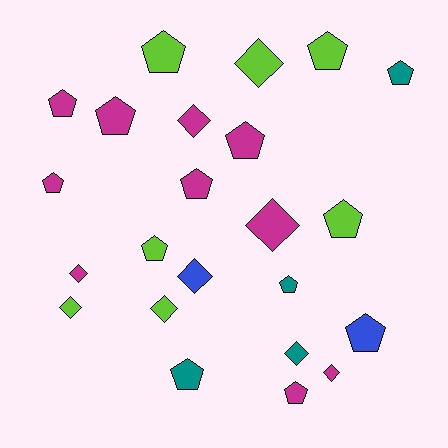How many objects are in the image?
There are 23 objects.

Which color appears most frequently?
Magenta, with 10 objects.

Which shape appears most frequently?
Pentagon, with 14 objects.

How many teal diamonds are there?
There is 1 teal diamond.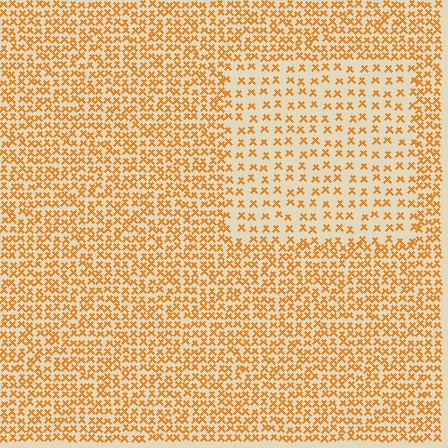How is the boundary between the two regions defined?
The boundary is defined by a change in element density (approximately 2.0x ratio). All elements are the same color, size, and shape.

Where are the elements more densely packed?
The elements are more densely packed outside the rectangle boundary.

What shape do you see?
I see a rectangle.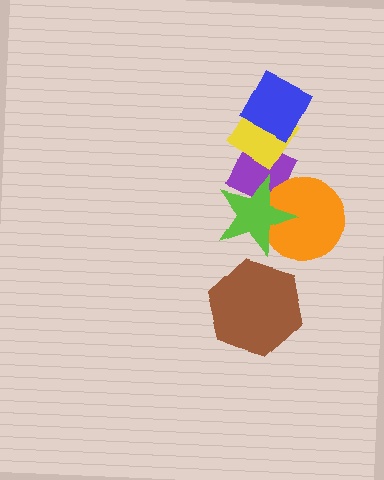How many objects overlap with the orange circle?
2 objects overlap with the orange circle.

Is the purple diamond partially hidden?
Yes, it is partially covered by another shape.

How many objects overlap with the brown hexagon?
0 objects overlap with the brown hexagon.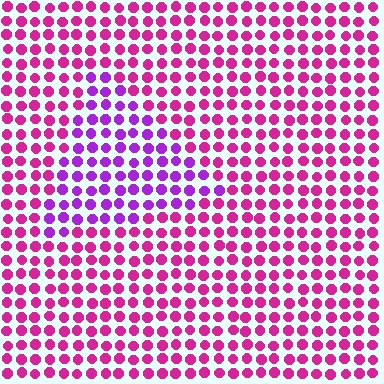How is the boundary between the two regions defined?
The boundary is defined purely by a slight shift in hue (about 36 degrees). Spacing, size, and orientation are identical on both sides.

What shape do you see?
I see a triangle.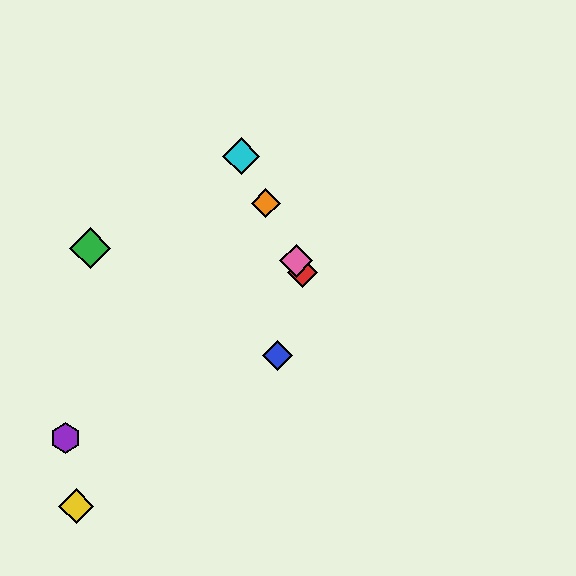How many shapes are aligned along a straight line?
4 shapes (the red diamond, the orange diamond, the cyan diamond, the pink diamond) are aligned along a straight line.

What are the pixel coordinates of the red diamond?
The red diamond is at (302, 272).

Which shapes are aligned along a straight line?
The red diamond, the orange diamond, the cyan diamond, the pink diamond are aligned along a straight line.